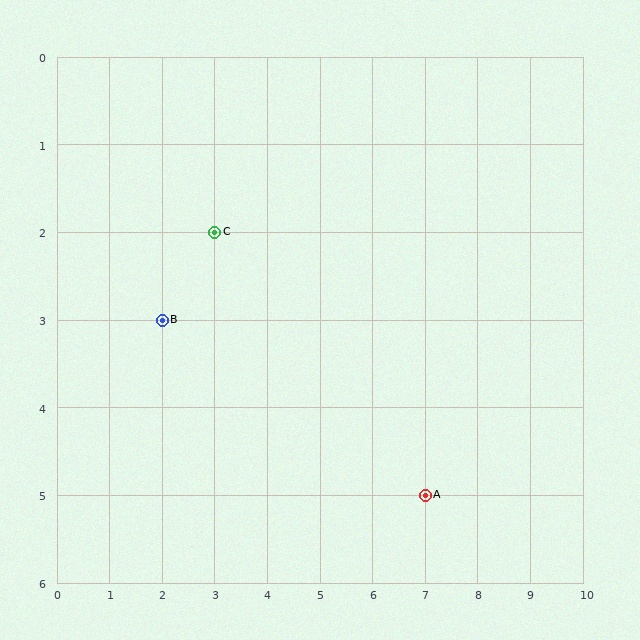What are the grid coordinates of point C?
Point C is at grid coordinates (3, 2).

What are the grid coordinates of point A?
Point A is at grid coordinates (7, 5).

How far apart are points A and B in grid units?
Points A and B are 5 columns and 2 rows apart (about 5.4 grid units diagonally).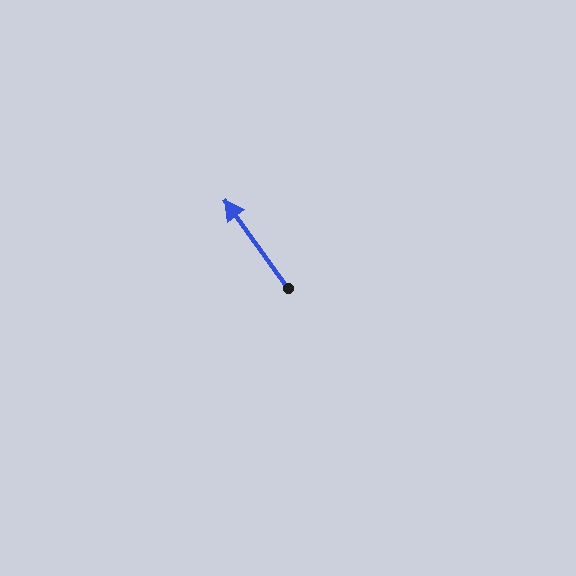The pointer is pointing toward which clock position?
Roughly 11 o'clock.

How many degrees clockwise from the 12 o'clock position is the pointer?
Approximately 324 degrees.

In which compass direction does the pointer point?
Northwest.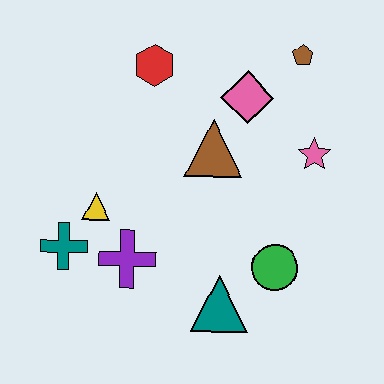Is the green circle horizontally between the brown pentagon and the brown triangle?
Yes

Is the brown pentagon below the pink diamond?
No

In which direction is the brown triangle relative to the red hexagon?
The brown triangle is below the red hexagon.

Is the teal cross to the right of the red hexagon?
No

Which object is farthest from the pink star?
The teal cross is farthest from the pink star.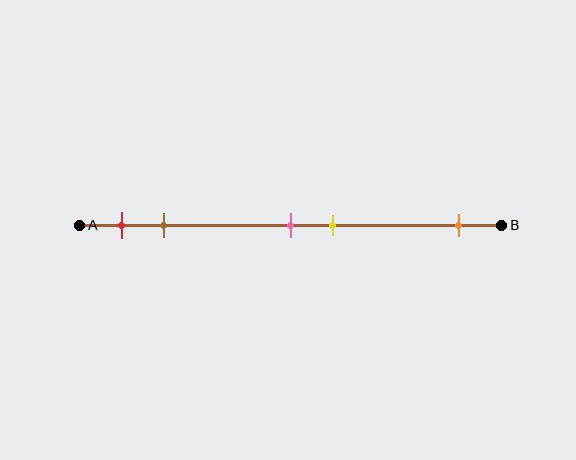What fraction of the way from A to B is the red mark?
The red mark is approximately 10% (0.1) of the way from A to B.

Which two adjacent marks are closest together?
The pink and yellow marks are the closest adjacent pair.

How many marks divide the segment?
There are 5 marks dividing the segment.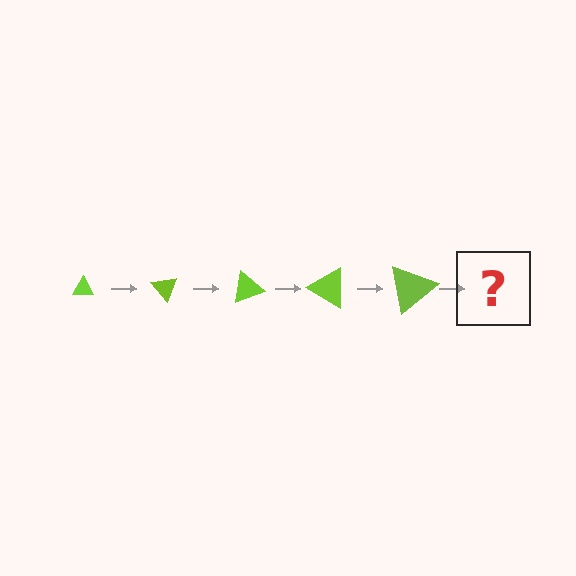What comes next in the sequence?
The next element should be a triangle, larger than the previous one and rotated 250 degrees from the start.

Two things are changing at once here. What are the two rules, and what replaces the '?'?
The two rules are that the triangle grows larger each step and it rotates 50 degrees each step. The '?' should be a triangle, larger than the previous one and rotated 250 degrees from the start.